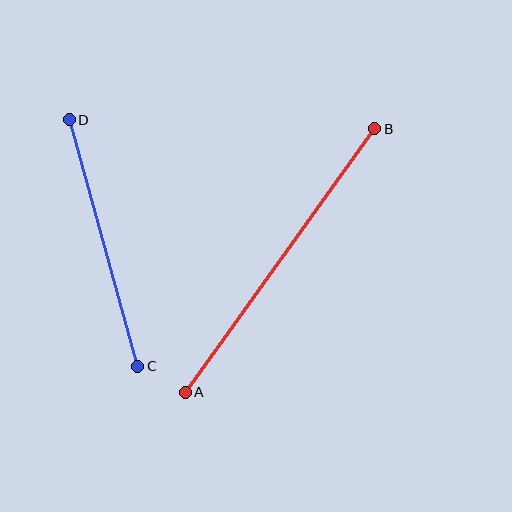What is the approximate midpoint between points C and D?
The midpoint is at approximately (103, 243) pixels.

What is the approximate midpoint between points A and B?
The midpoint is at approximately (280, 261) pixels.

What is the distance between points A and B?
The distance is approximately 324 pixels.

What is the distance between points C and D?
The distance is approximately 256 pixels.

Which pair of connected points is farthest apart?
Points A and B are farthest apart.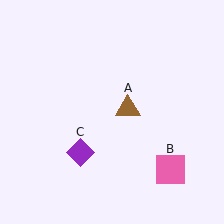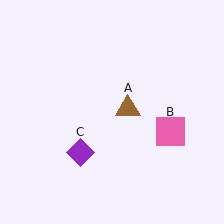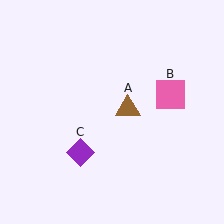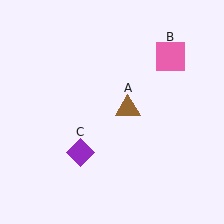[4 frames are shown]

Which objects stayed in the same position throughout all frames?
Brown triangle (object A) and purple diamond (object C) remained stationary.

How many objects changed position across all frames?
1 object changed position: pink square (object B).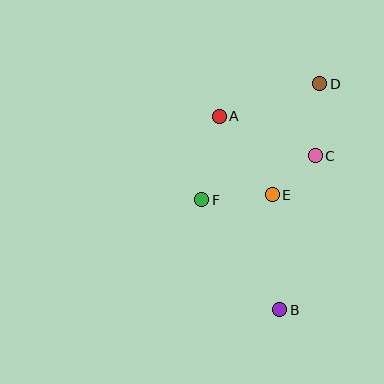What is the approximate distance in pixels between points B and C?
The distance between B and C is approximately 158 pixels.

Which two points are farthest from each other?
Points B and D are farthest from each other.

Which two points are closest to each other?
Points C and E are closest to each other.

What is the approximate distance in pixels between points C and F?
The distance between C and F is approximately 122 pixels.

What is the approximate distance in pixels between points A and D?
The distance between A and D is approximately 106 pixels.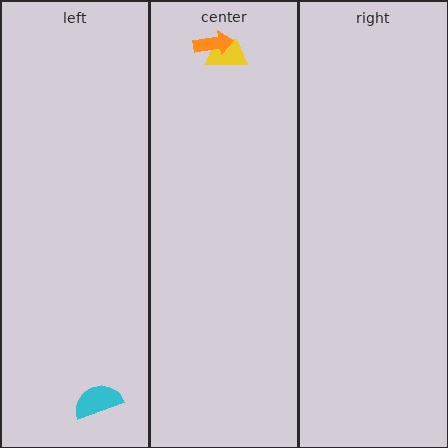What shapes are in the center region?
The yellow trapezoid, the orange arrow.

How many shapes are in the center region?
2.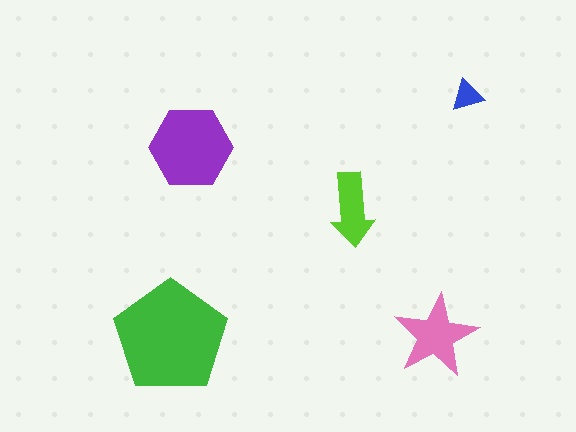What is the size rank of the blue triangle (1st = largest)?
5th.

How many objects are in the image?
There are 5 objects in the image.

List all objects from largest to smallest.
The green pentagon, the purple hexagon, the pink star, the lime arrow, the blue triangle.